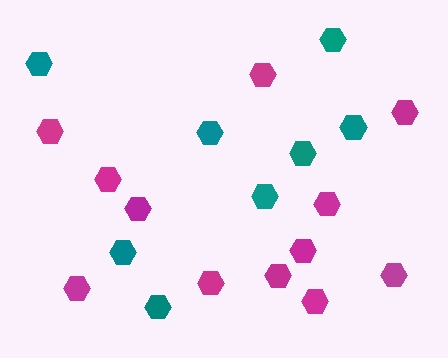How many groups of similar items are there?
There are 2 groups: one group of magenta hexagons (12) and one group of teal hexagons (8).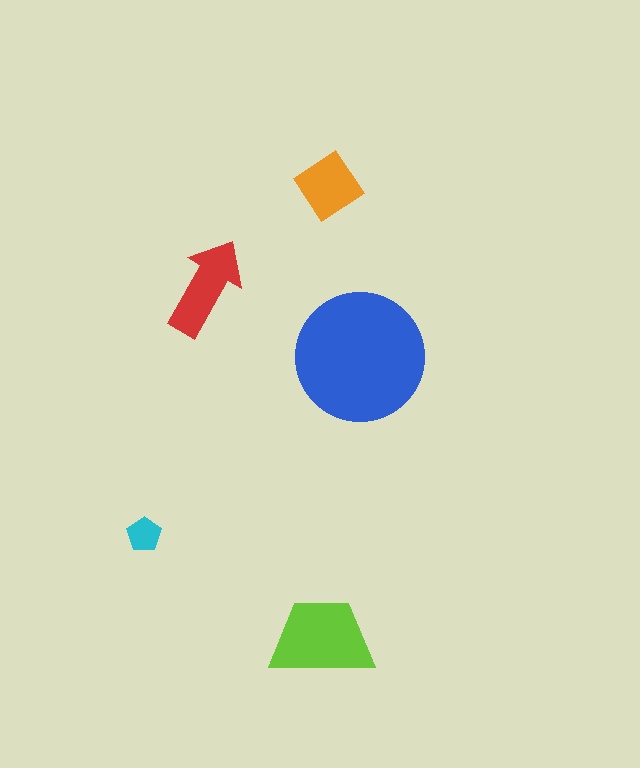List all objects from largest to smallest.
The blue circle, the lime trapezoid, the red arrow, the orange diamond, the cyan pentagon.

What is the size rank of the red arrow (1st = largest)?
3rd.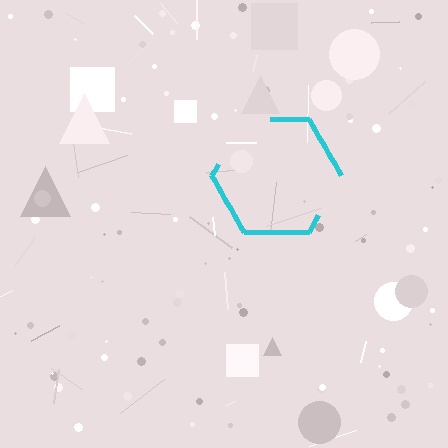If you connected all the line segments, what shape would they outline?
They would outline a hexagon.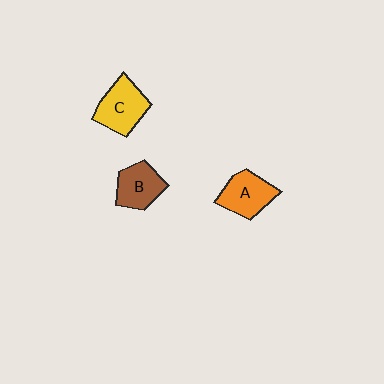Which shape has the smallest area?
Shape B (brown).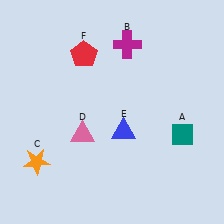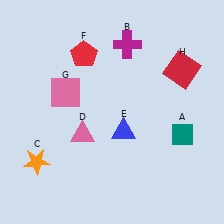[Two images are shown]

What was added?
A pink square (G), a red square (H) were added in Image 2.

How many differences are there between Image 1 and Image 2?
There are 2 differences between the two images.